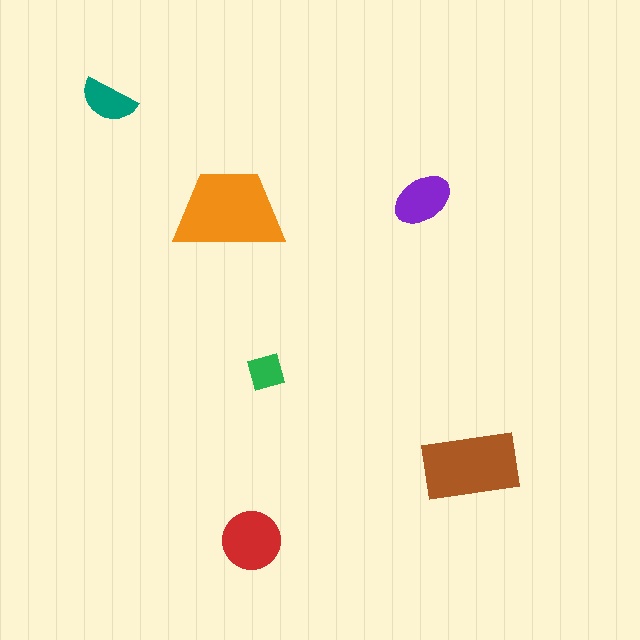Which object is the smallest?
The green diamond.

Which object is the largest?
The orange trapezoid.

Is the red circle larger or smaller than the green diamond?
Larger.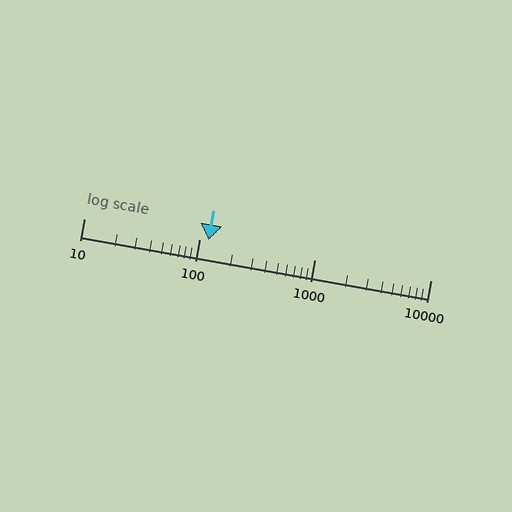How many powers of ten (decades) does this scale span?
The scale spans 3 decades, from 10 to 10000.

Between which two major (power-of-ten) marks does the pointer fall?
The pointer is between 100 and 1000.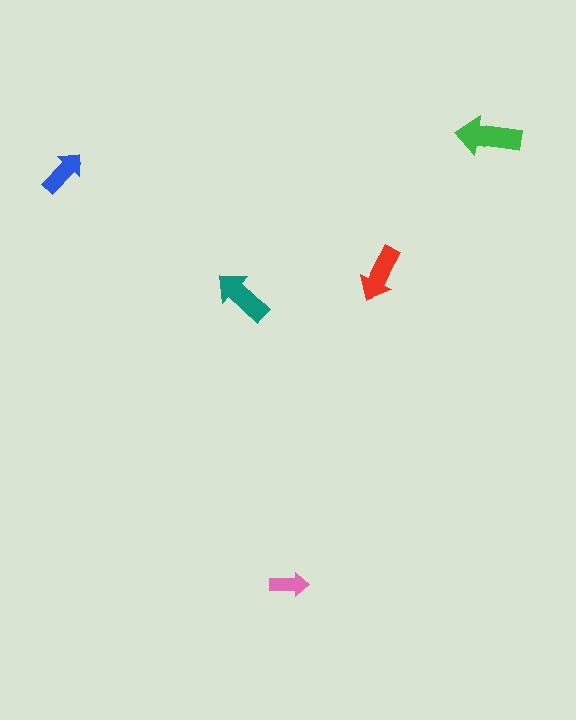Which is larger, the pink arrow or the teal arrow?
The teal one.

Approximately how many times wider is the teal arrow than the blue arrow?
About 1.5 times wider.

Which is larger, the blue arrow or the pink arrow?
The blue one.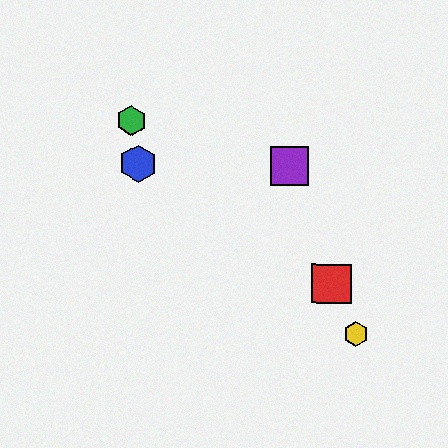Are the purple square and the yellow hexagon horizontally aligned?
No, the purple square is at y≈166 and the yellow hexagon is at y≈334.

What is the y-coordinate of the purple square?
The purple square is at y≈166.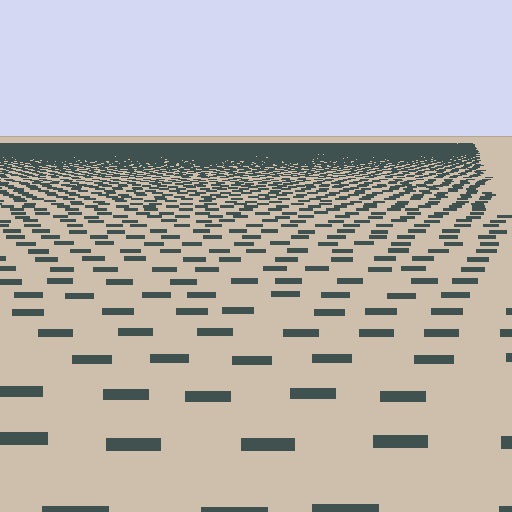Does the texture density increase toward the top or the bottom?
Density increases toward the top.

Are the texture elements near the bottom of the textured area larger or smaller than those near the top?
Larger. Near the bottom, elements are closer to the viewer and appear at a bigger on-screen size.